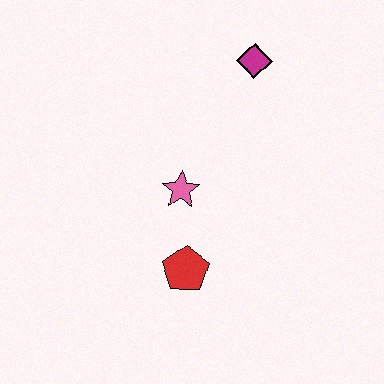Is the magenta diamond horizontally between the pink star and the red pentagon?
No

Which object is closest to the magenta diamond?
The pink star is closest to the magenta diamond.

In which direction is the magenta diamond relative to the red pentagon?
The magenta diamond is above the red pentagon.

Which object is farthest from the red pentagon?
The magenta diamond is farthest from the red pentagon.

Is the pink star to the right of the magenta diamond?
No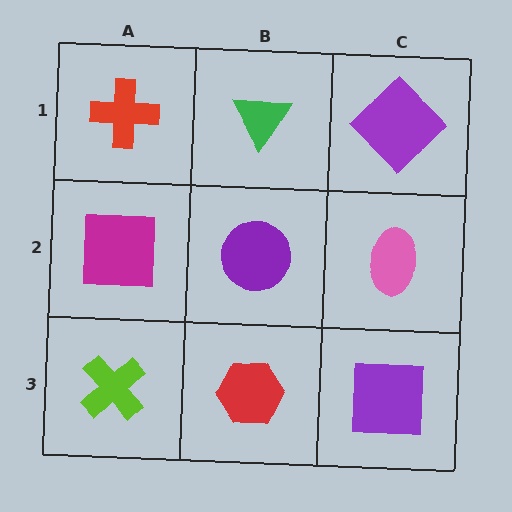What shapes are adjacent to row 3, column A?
A magenta square (row 2, column A), a red hexagon (row 3, column B).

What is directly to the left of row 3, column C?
A red hexagon.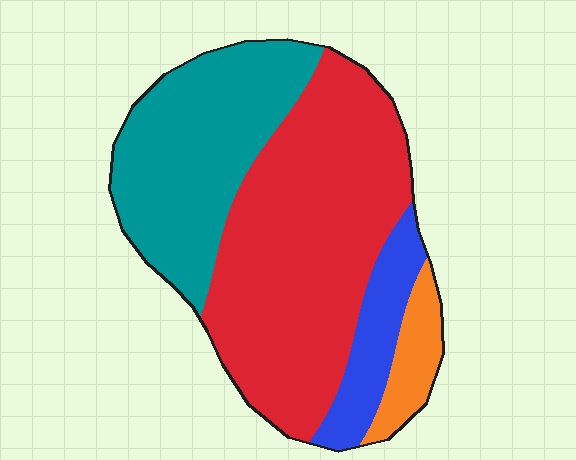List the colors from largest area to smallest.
From largest to smallest: red, teal, blue, orange.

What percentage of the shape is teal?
Teal covers roughly 30% of the shape.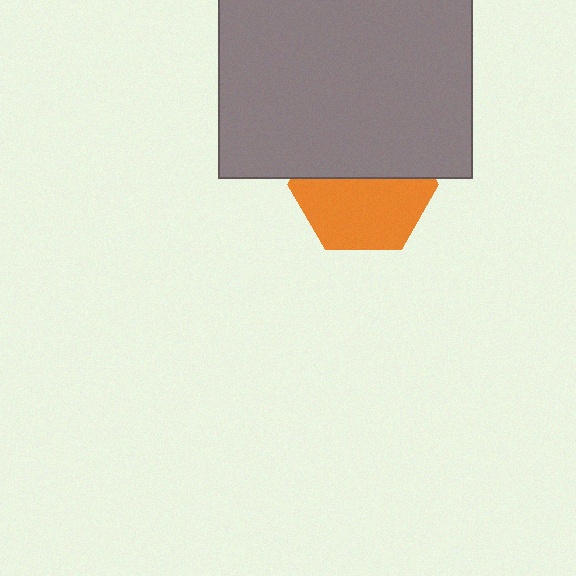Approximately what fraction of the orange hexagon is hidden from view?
Roughly 46% of the orange hexagon is hidden behind the gray rectangle.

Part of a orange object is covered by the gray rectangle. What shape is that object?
It is a hexagon.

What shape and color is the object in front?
The object in front is a gray rectangle.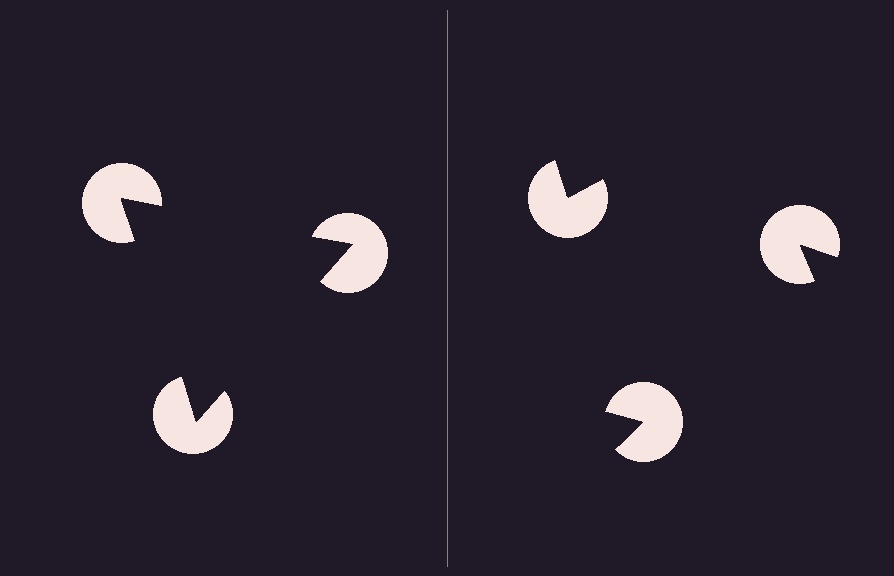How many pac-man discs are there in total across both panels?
6 — 3 on each side.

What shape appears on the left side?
An illusory triangle.